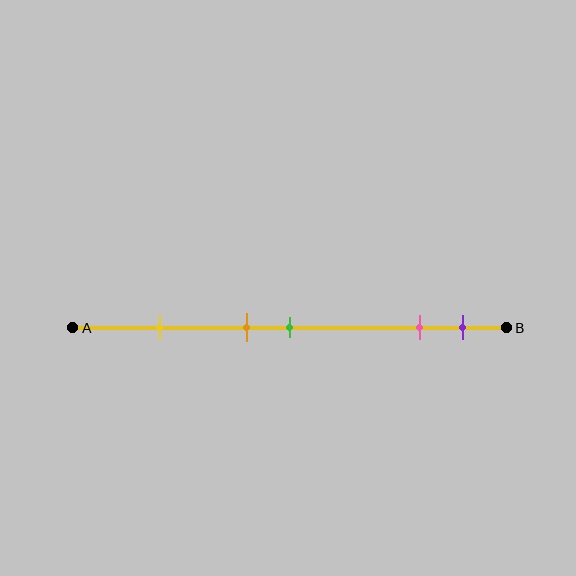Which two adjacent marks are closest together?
The orange and green marks are the closest adjacent pair.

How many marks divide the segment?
There are 5 marks dividing the segment.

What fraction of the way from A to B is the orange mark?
The orange mark is approximately 40% (0.4) of the way from A to B.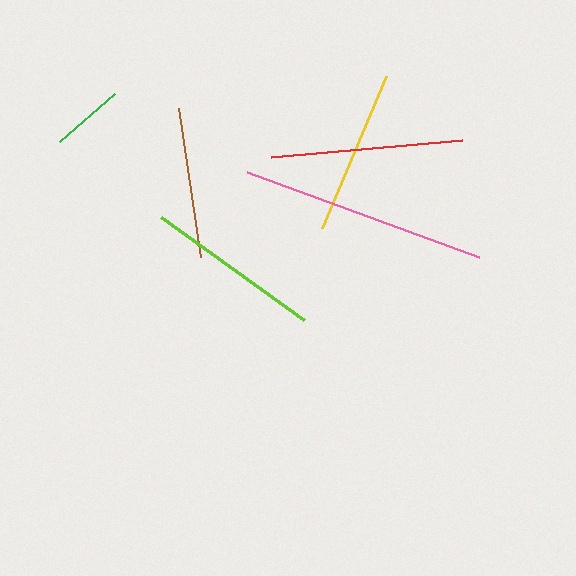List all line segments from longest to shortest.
From longest to shortest: pink, red, lime, yellow, brown, green.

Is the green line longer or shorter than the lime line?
The lime line is longer than the green line.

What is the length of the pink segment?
The pink segment is approximately 247 pixels long.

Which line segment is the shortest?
The green line is the shortest at approximately 73 pixels.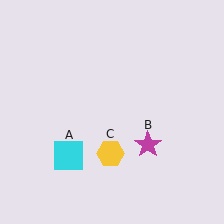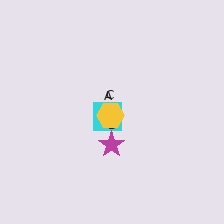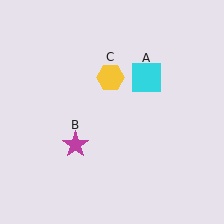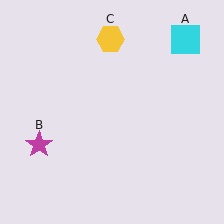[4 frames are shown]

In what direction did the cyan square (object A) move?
The cyan square (object A) moved up and to the right.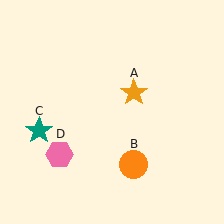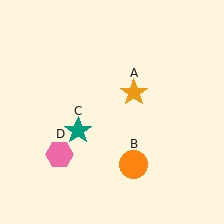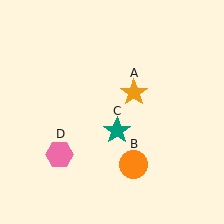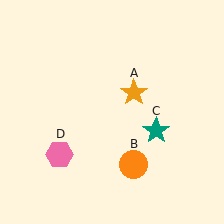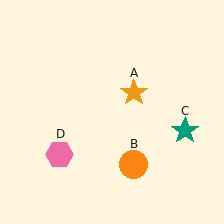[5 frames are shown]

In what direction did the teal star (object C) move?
The teal star (object C) moved right.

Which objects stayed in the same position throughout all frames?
Orange star (object A) and orange circle (object B) and pink hexagon (object D) remained stationary.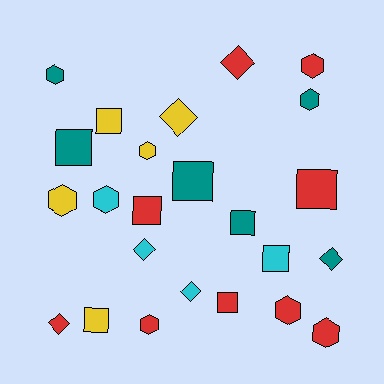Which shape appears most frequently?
Hexagon, with 9 objects.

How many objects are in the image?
There are 24 objects.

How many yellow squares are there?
There are 2 yellow squares.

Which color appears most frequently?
Red, with 9 objects.